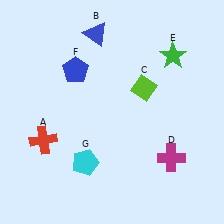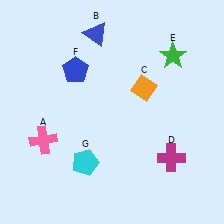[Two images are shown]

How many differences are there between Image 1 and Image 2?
There are 2 differences between the two images.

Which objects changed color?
A changed from red to pink. C changed from lime to orange.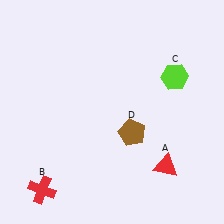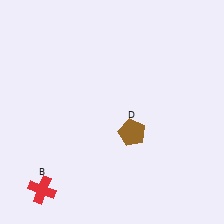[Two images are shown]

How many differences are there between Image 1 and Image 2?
There are 2 differences between the two images.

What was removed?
The lime hexagon (C), the red triangle (A) were removed in Image 2.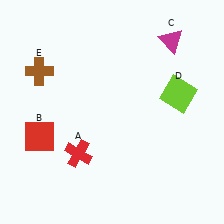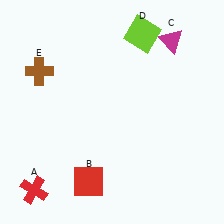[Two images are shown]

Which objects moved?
The objects that moved are: the red cross (A), the red square (B), the lime square (D).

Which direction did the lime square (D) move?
The lime square (D) moved up.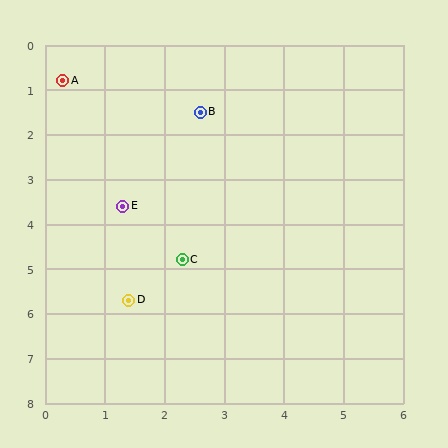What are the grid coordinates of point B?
Point B is at approximately (2.6, 1.5).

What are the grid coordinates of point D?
Point D is at approximately (1.4, 5.7).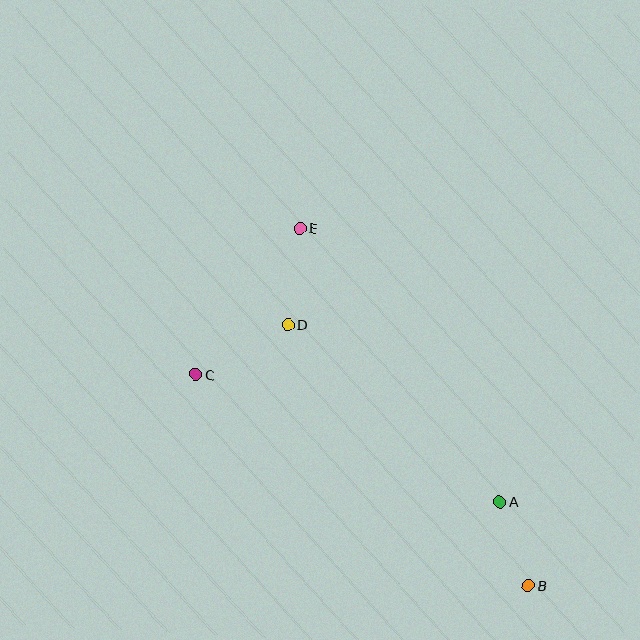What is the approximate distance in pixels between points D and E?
The distance between D and E is approximately 97 pixels.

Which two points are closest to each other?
Points A and B are closest to each other.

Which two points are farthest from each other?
Points B and E are farthest from each other.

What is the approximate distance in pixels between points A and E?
The distance between A and E is approximately 339 pixels.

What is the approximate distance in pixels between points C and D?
The distance between C and D is approximately 105 pixels.